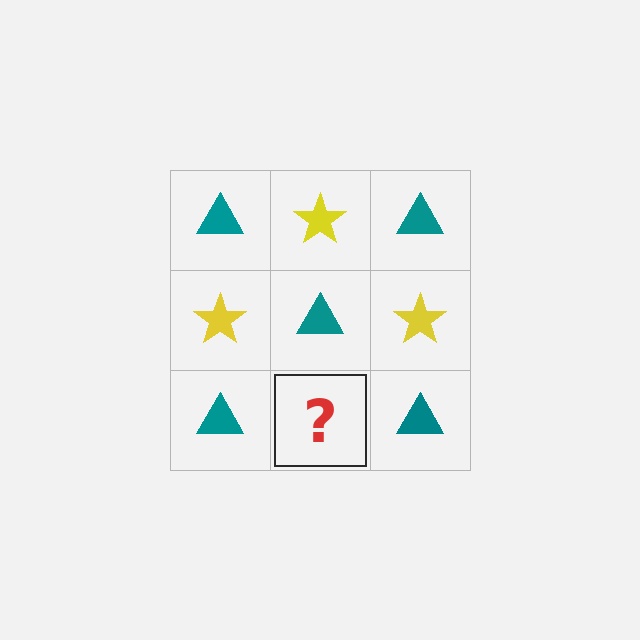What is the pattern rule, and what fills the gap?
The rule is that it alternates teal triangle and yellow star in a checkerboard pattern. The gap should be filled with a yellow star.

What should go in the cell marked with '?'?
The missing cell should contain a yellow star.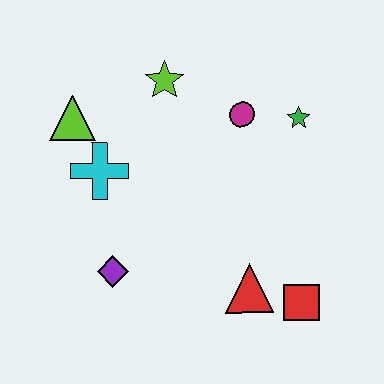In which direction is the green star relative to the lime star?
The green star is to the right of the lime star.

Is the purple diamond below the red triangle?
No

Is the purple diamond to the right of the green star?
No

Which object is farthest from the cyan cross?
The red square is farthest from the cyan cross.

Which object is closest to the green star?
The magenta circle is closest to the green star.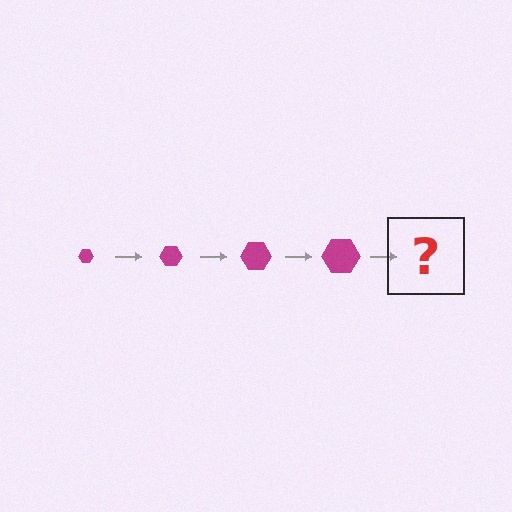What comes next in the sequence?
The next element should be a magenta hexagon, larger than the previous one.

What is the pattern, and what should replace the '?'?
The pattern is that the hexagon gets progressively larger each step. The '?' should be a magenta hexagon, larger than the previous one.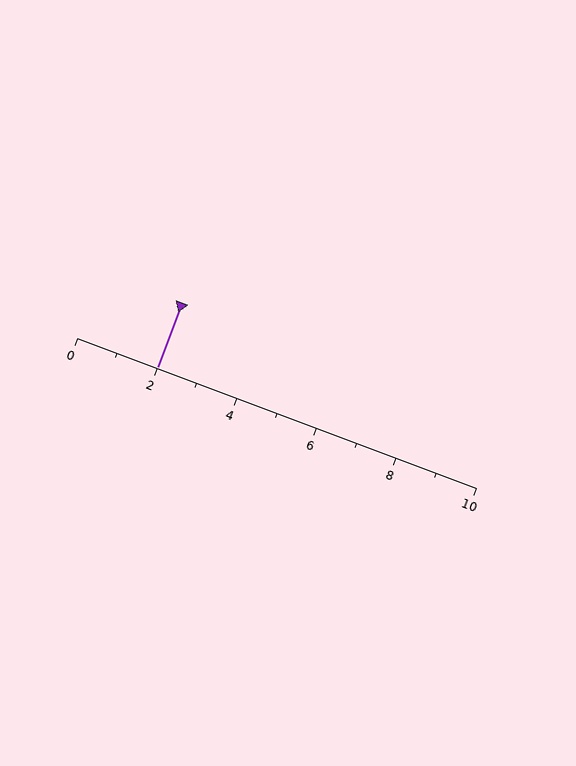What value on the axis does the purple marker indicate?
The marker indicates approximately 2.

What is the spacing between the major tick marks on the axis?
The major ticks are spaced 2 apart.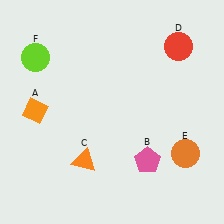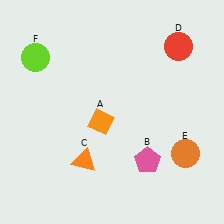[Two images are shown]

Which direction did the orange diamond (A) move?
The orange diamond (A) moved right.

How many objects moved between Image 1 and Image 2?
1 object moved between the two images.